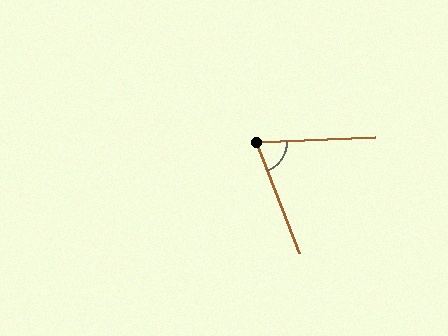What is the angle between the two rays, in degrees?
Approximately 71 degrees.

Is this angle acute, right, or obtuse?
It is acute.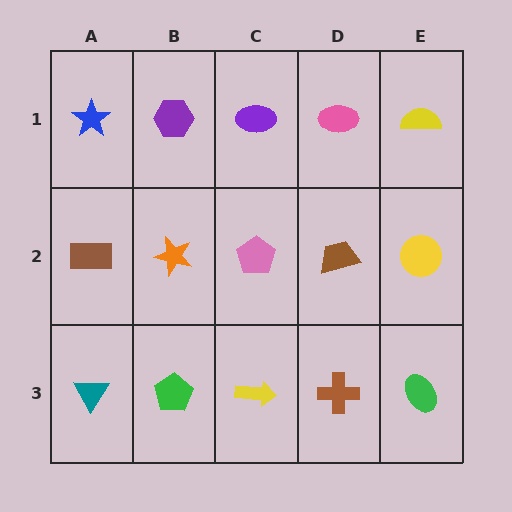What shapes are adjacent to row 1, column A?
A brown rectangle (row 2, column A), a purple hexagon (row 1, column B).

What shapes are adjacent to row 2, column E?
A yellow semicircle (row 1, column E), a green ellipse (row 3, column E), a brown trapezoid (row 2, column D).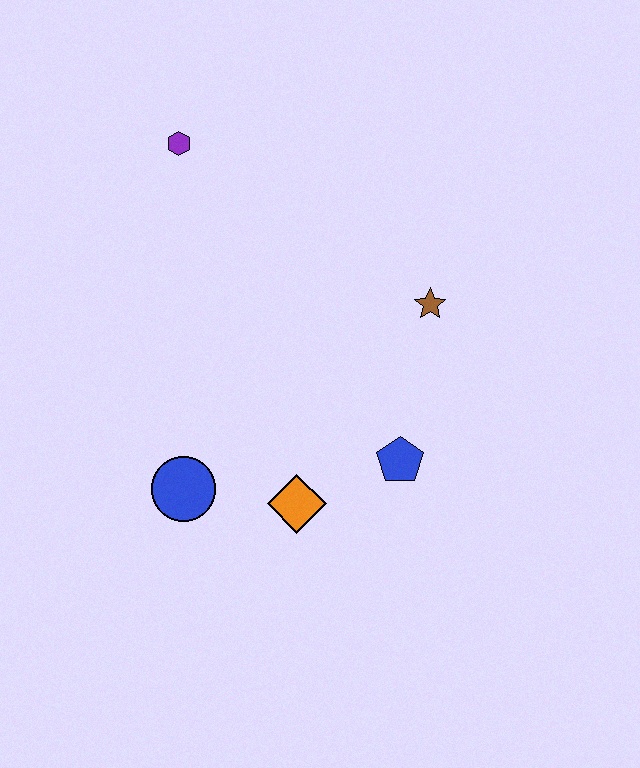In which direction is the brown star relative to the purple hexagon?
The brown star is to the right of the purple hexagon.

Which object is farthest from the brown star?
The blue circle is farthest from the brown star.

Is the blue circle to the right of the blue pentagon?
No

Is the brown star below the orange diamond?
No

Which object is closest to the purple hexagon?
The brown star is closest to the purple hexagon.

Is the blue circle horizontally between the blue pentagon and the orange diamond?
No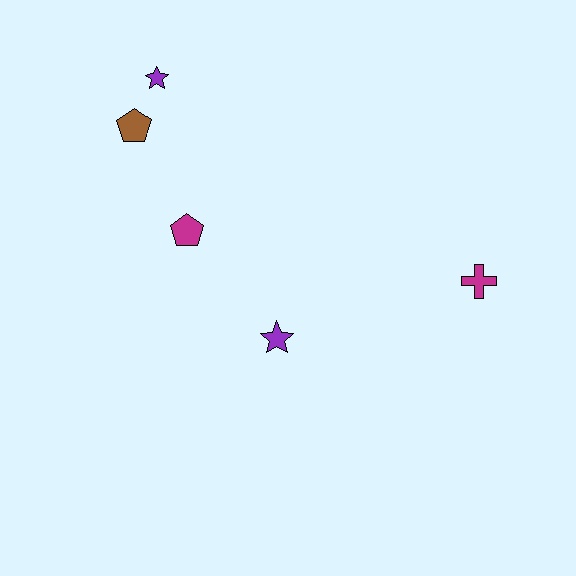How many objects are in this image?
There are 5 objects.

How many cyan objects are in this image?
There are no cyan objects.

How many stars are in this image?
There are 2 stars.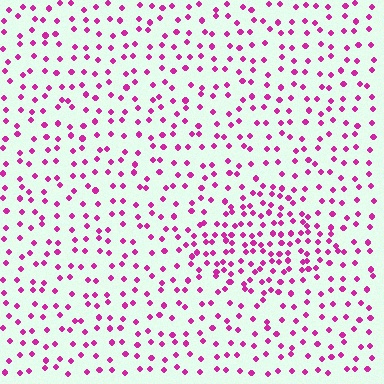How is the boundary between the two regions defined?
The boundary is defined by a change in element density (approximately 1.9x ratio). All elements are the same color, size, and shape.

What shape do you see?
I see a diamond.